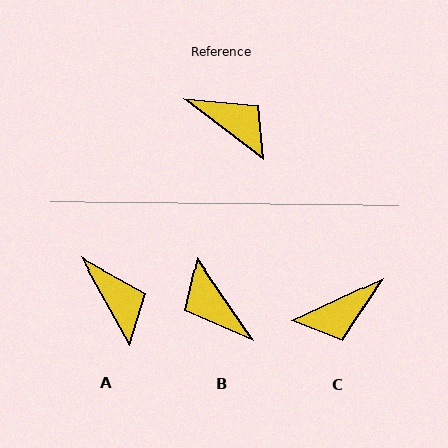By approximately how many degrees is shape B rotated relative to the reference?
Approximately 162 degrees counter-clockwise.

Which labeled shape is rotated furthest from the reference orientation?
B, about 162 degrees away.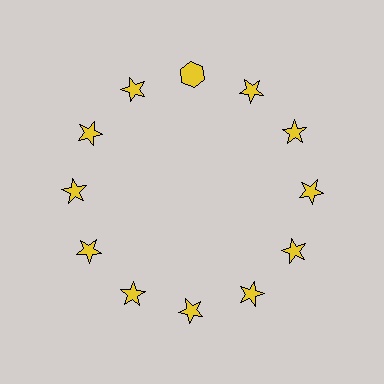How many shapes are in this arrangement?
There are 12 shapes arranged in a ring pattern.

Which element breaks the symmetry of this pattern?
The yellow hexagon at roughly the 12 o'clock position breaks the symmetry. All other shapes are yellow stars.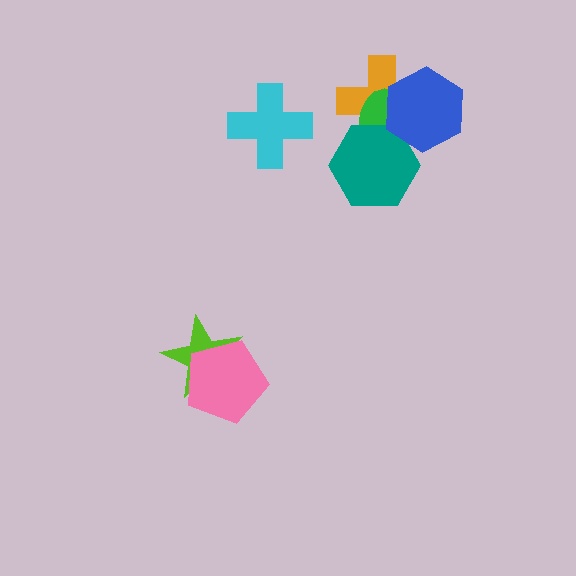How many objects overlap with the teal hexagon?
3 objects overlap with the teal hexagon.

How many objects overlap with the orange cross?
3 objects overlap with the orange cross.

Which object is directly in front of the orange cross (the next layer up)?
The green ellipse is directly in front of the orange cross.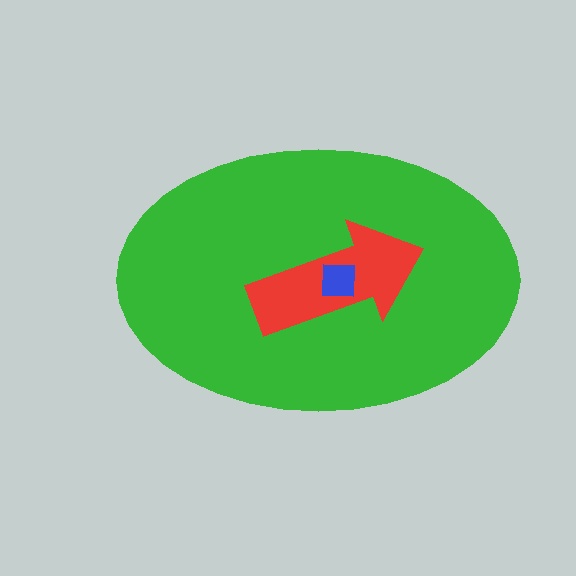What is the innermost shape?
The blue square.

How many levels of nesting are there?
3.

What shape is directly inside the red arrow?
The blue square.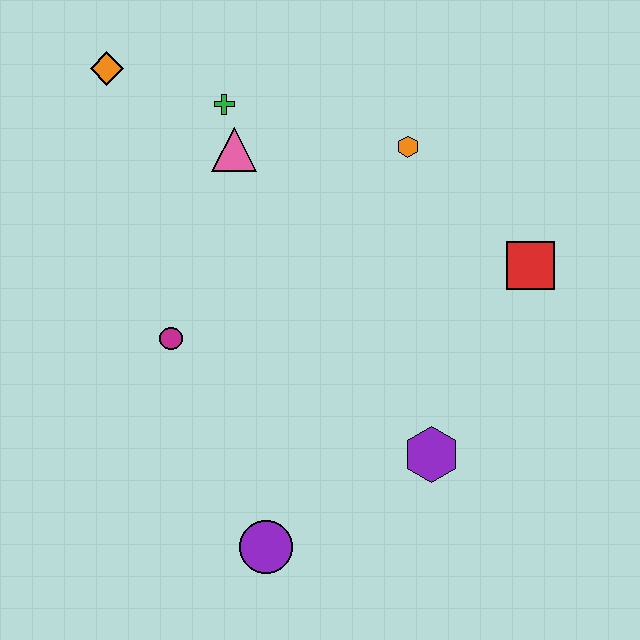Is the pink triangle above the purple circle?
Yes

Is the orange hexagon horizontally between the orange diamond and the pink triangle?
No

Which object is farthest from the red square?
The orange diamond is farthest from the red square.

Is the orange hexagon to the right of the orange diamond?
Yes